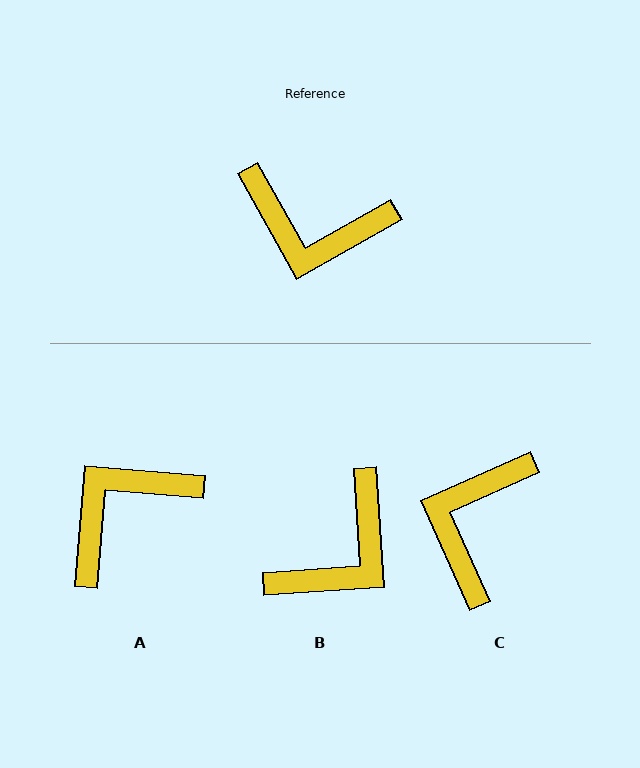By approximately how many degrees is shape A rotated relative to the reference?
Approximately 124 degrees clockwise.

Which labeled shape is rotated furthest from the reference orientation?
A, about 124 degrees away.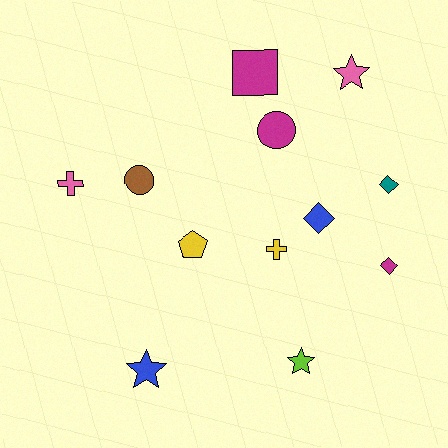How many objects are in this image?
There are 12 objects.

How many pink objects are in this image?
There are 2 pink objects.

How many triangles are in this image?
There are no triangles.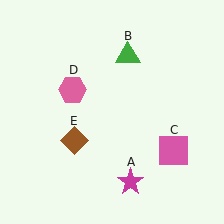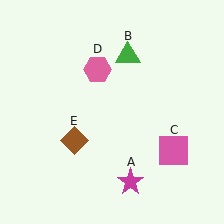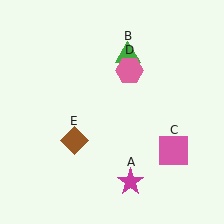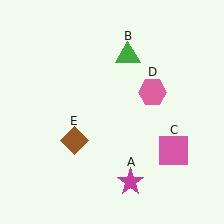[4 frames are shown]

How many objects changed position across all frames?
1 object changed position: pink hexagon (object D).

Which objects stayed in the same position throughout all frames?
Magenta star (object A) and green triangle (object B) and pink square (object C) and brown diamond (object E) remained stationary.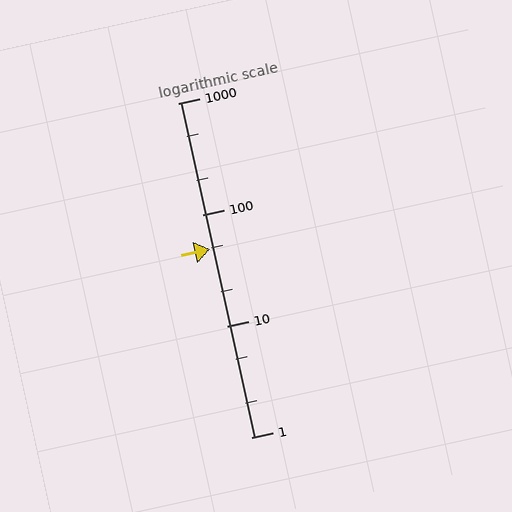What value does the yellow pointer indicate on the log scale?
The pointer indicates approximately 49.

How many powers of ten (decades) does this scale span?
The scale spans 3 decades, from 1 to 1000.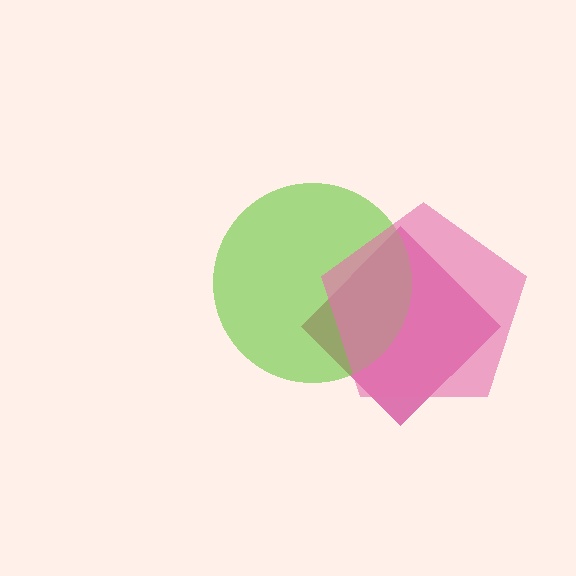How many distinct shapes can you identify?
There are 3 distinct shapes: a magenta diamond, a lime circle, a pink pentagon.